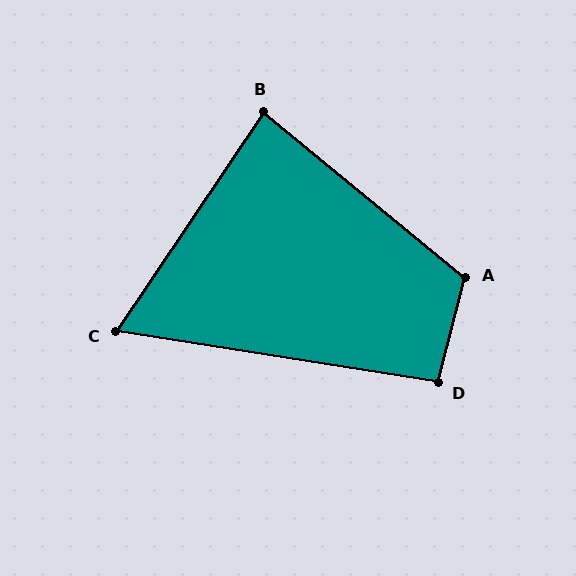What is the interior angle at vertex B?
Approximately 85 degrees (acute).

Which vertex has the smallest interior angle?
C, at approximately 65 degrees.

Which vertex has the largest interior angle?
A, at approximately 115 degrees.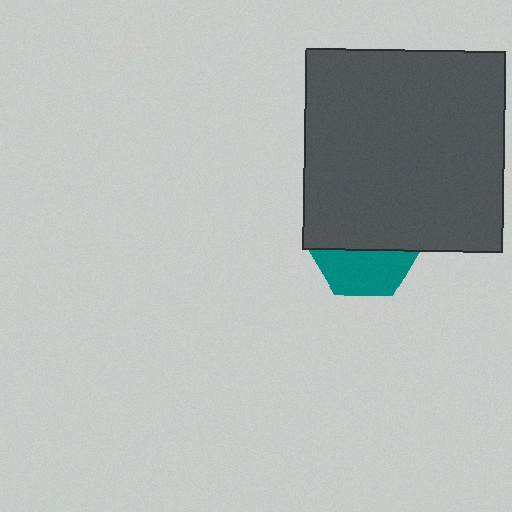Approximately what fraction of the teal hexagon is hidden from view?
Roughly 58% of the teal hexagon is hidden behind the dark gray square.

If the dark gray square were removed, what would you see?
You would see the complete teal hexagon.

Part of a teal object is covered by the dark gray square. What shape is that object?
It is a hexagon.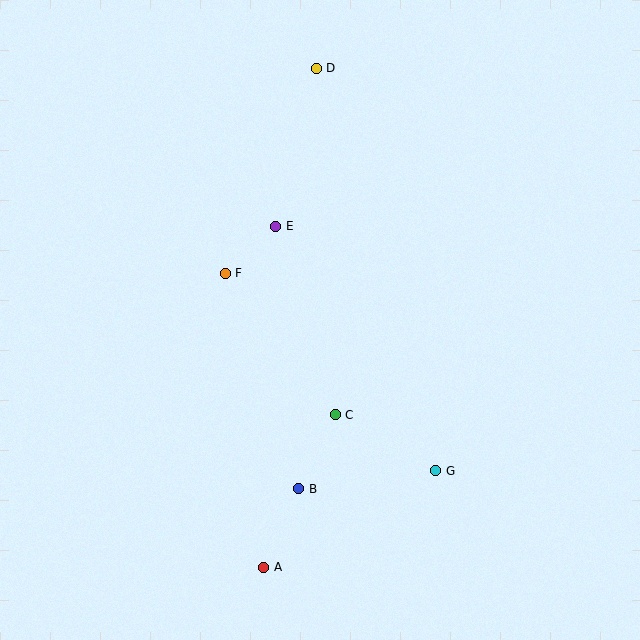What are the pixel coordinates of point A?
Point A is at (264, 567).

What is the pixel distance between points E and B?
The distance between E and B is 264 pixels.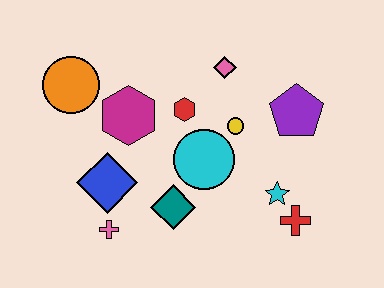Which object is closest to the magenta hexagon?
The red hexagon is closest to the magenta hexagon.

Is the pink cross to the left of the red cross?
Yes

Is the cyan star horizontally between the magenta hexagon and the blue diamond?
No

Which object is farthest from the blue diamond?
The purple pentagon is farthest from the blue diamond.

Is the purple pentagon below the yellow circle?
No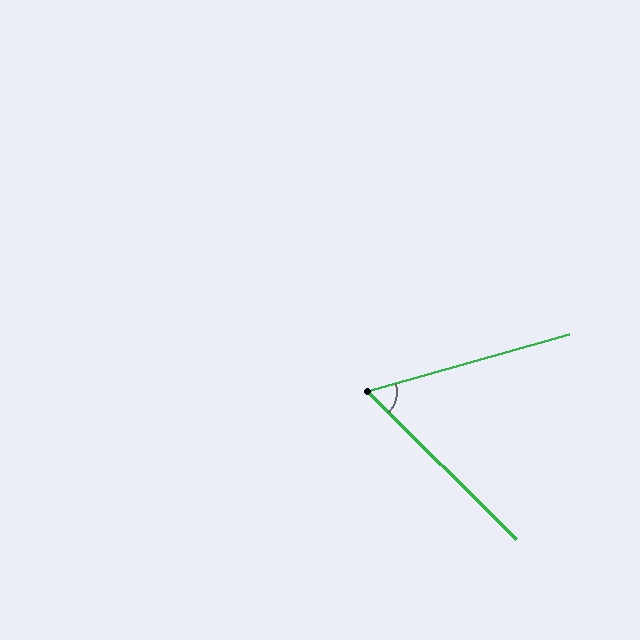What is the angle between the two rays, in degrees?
Approximately 61 degrees.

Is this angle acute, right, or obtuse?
It is acute.